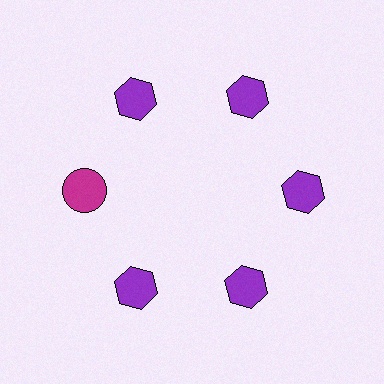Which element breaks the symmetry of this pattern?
The magenta circle at roughly the 9 o'clock position breaks the symmetry. All other shapes are purple hexagons.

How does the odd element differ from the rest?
It differs in both color (magenta instead of purple) and shape (circle instead of hexagon).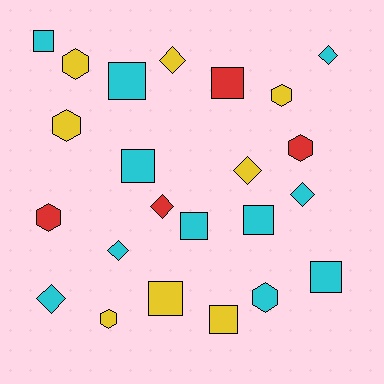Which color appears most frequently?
Cyan, with 11 objects.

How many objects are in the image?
There are 23 objects.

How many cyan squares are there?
There are 6 cyan squares.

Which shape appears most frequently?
Square, with 9 objects.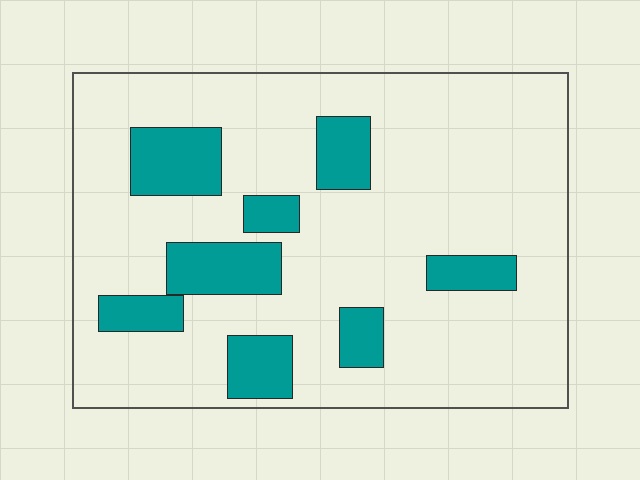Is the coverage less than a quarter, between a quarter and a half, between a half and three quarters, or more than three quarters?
Less than a quarter.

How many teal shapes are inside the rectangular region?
8.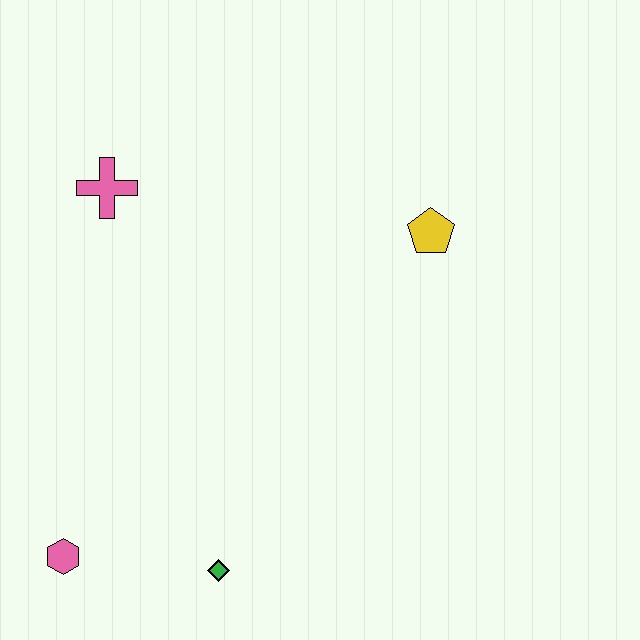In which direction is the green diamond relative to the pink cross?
The green diamond is below the pink cross.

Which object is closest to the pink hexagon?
The green diamond is closest to the pink hexagon.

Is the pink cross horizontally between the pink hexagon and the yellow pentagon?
Yes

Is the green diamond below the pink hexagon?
Yes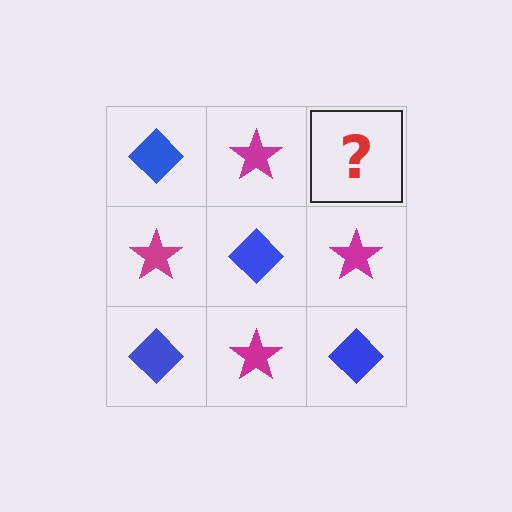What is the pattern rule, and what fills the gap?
The rule is that it alternates blue diamond and magenta star in a checkerboard pattern. The gap should be filled with a blue diamond.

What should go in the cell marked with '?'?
The missing cell should contain a blue diamond.